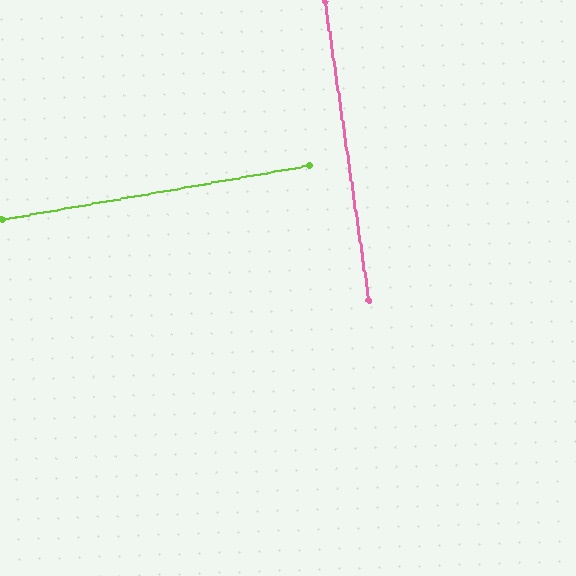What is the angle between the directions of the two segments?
Approximately 88 degrees.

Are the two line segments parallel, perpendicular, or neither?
Perpendicular — they meet at approximately 88°.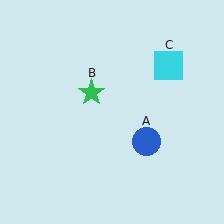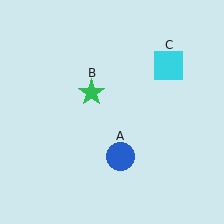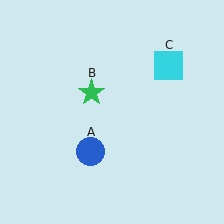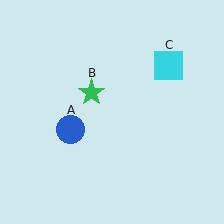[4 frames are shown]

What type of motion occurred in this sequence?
The blue circle (object A) rotated clockwise around the center of the scene.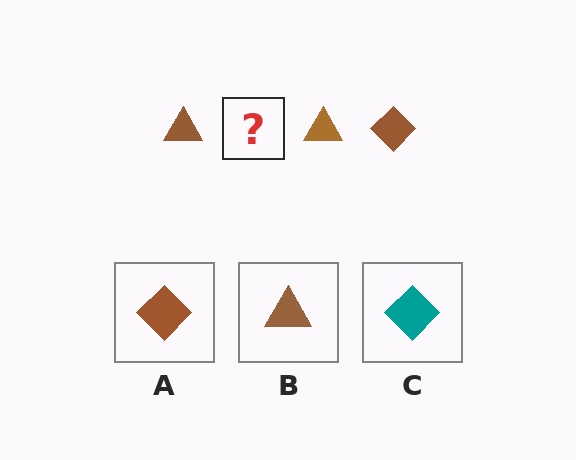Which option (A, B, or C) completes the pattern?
A.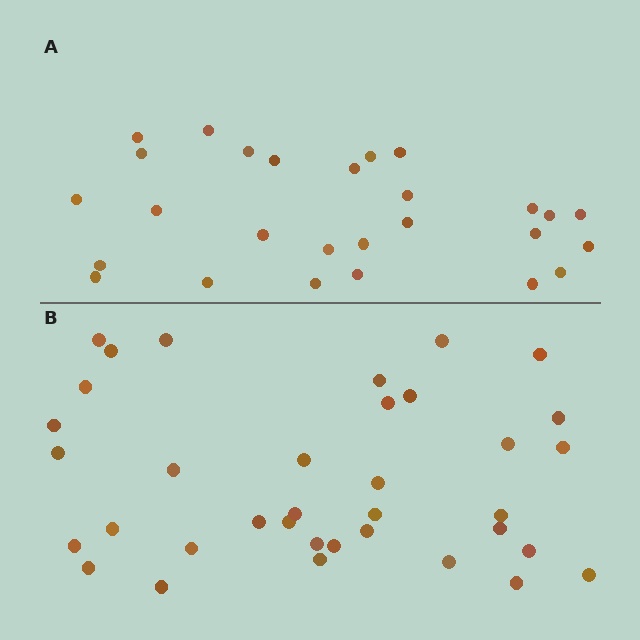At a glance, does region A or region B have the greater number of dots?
Region B (the bottom region) has more dots.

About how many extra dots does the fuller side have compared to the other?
Region B has roughly 8 or so more dots than region A.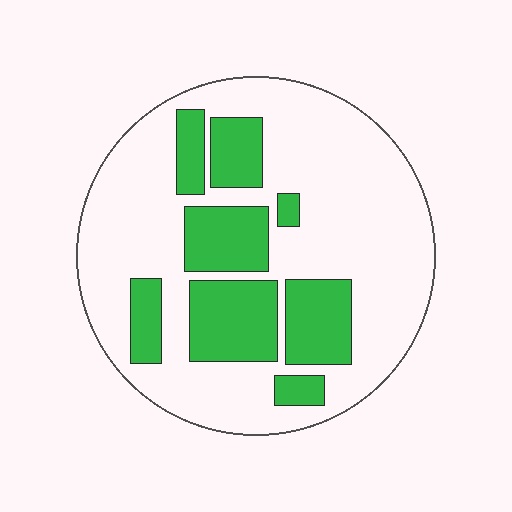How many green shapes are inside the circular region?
8.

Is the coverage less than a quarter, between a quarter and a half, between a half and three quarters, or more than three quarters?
Between a quarter and a half.